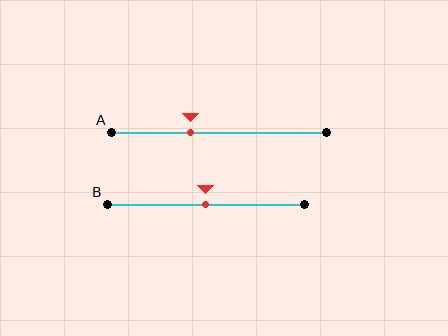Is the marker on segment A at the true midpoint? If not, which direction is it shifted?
No, the marker on segment A is shifted to the left by about 13% of the segment length.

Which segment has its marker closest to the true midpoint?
Segment B has its marker closest to the true midpoint.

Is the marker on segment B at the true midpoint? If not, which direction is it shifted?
Yes, the marker on segment B is at the true midpoint.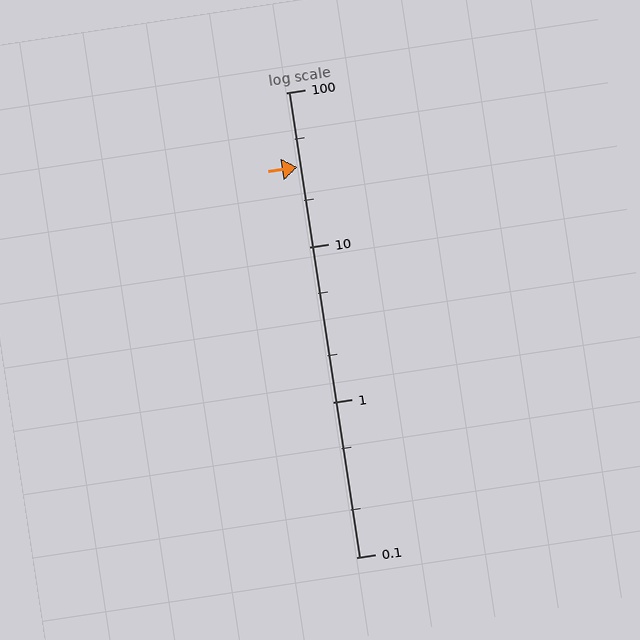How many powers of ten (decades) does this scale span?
The scale spans 3 decades, from 0.1 to 100.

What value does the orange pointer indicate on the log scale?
The pointer indicates approximately 33.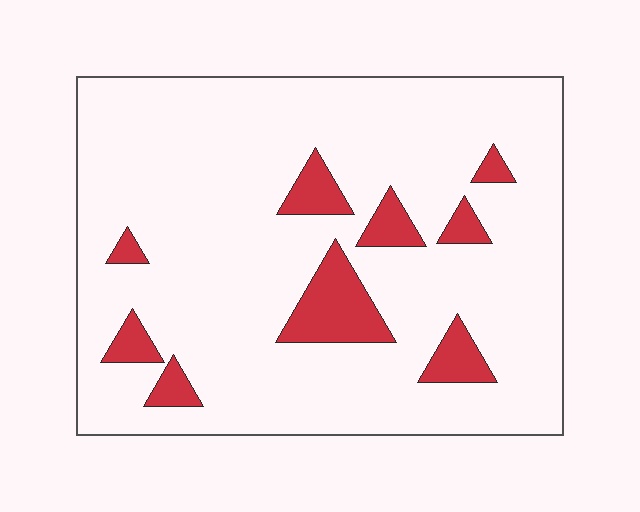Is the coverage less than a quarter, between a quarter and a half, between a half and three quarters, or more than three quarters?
Less than a quarter.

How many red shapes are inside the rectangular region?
9.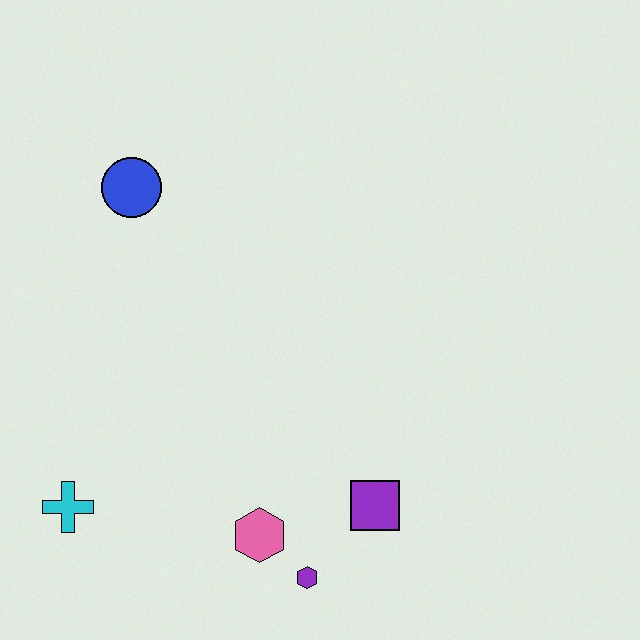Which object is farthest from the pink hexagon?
The blue circle is farthest from the pink hexagon.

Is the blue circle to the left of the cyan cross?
No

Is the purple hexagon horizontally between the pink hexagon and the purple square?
Yes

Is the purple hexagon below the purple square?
Yes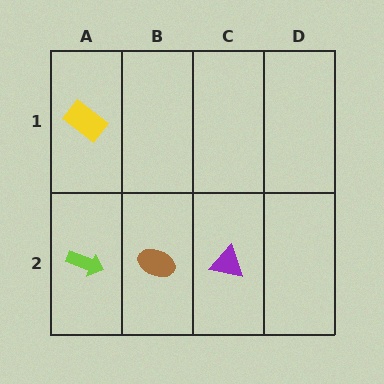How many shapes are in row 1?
1 shape.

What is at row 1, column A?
A yellow rectangle.